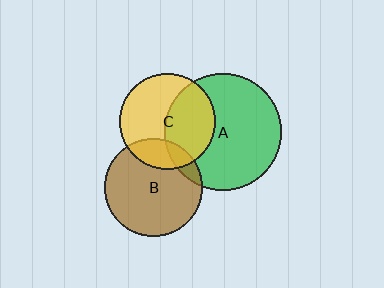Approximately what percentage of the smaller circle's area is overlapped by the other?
Approximately 45%.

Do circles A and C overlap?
Yes.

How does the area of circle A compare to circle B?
Approximately 1.4 times.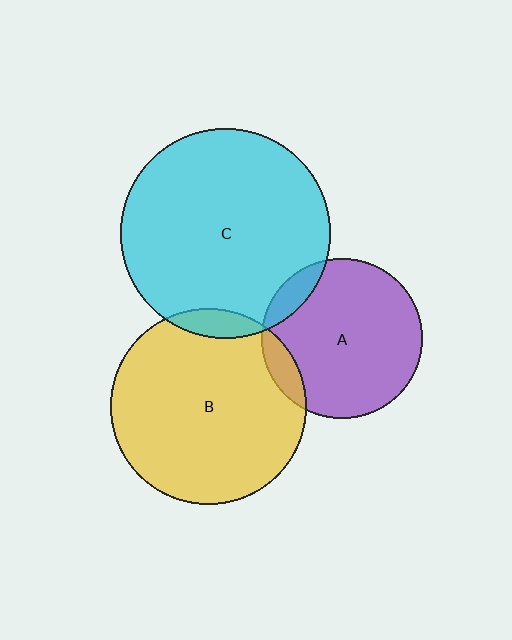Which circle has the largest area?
Circle C (cyan).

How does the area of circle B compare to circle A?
Approximately 1.5 times.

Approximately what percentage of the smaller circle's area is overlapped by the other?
Approximately 10%.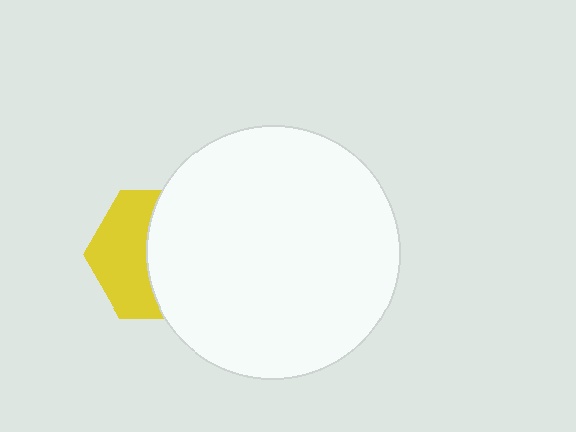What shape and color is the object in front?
The object in front is a white circle.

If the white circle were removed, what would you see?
You would see the complete yellow hexagon.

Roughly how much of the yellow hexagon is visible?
A small part of it is visible (roughly 45%).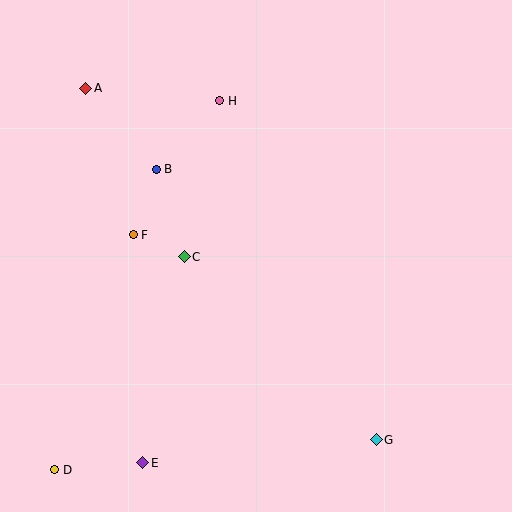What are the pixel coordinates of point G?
Point G is at (376, 440).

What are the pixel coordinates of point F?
Point F is at (133, 235).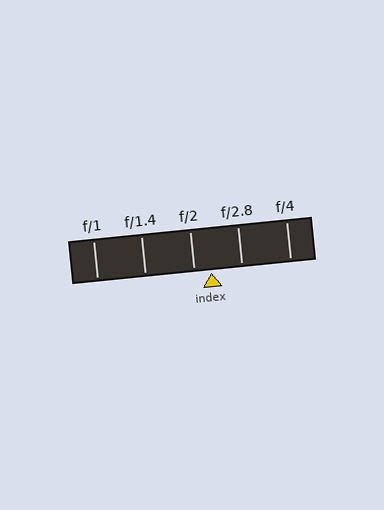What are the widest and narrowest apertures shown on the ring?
The widest aperture shown is f/1 and the narrowest is f/4.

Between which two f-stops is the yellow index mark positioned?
The index mark is between f/2 and f/2.8.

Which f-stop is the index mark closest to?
The index mark is closest to f/2.